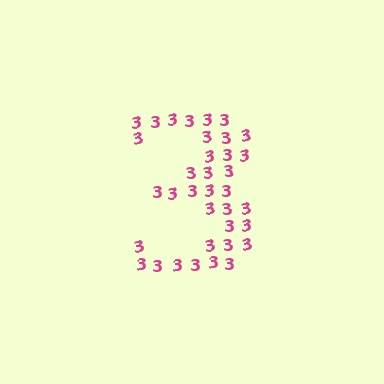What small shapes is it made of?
It is made of small digit 3's.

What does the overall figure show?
The overall figure shows the digit 3.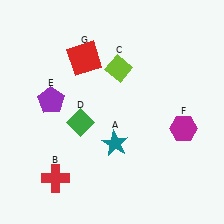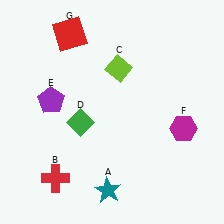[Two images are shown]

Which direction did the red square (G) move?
The red square (G) moved up.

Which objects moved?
The objects that moved are: the teal star (A), the red square (G).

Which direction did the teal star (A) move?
The teal star (A) moved down.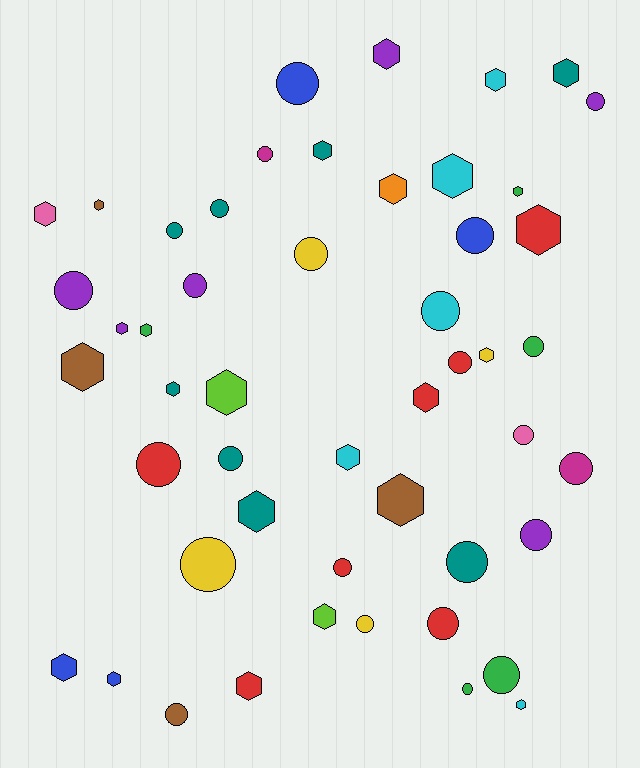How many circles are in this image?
There are 25 circles.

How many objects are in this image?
There are 50 objects.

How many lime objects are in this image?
There are 2 lime objects.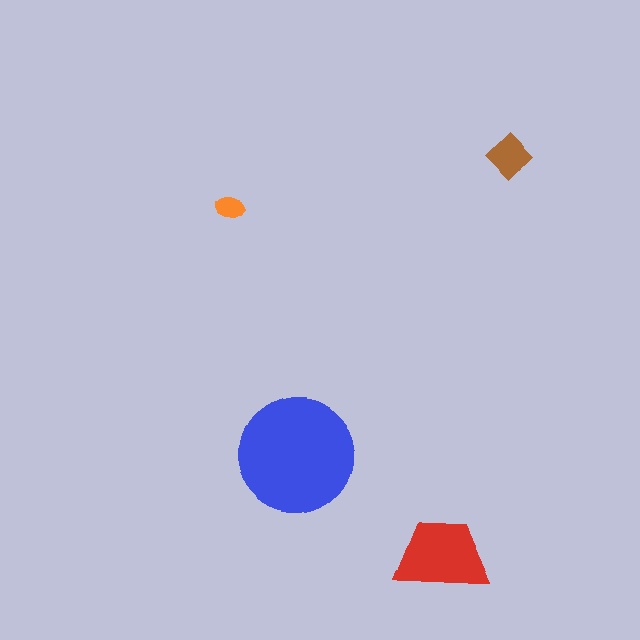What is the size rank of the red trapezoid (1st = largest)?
2nd.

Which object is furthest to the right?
The brown diamond is rightmost.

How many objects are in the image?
There are 4 objects in the image.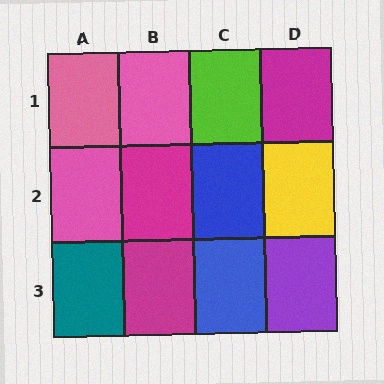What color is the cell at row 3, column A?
Teal.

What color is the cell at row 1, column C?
Lime.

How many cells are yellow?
1 cell is yellow.